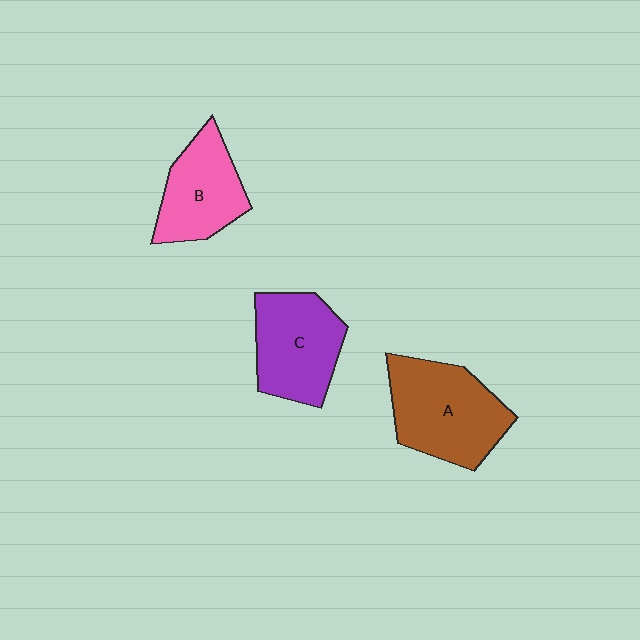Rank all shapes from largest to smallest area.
From largest to smallest: A (brown), C (purple), B (pink).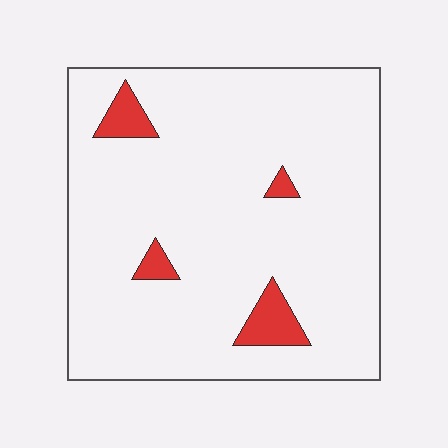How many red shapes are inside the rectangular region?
4.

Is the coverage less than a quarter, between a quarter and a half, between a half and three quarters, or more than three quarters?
Less than a quarter.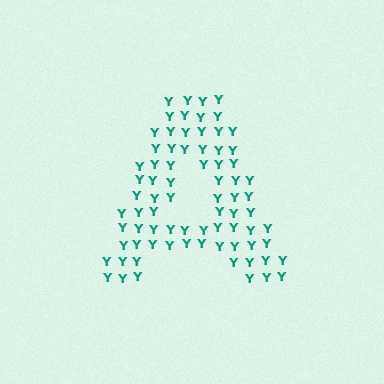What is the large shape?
The large shape is the letter A.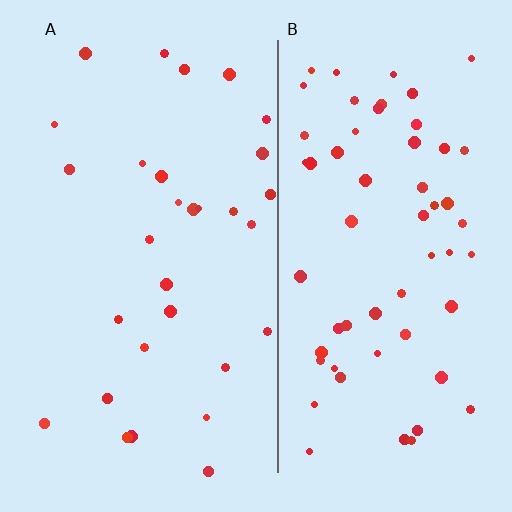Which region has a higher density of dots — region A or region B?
B (the right).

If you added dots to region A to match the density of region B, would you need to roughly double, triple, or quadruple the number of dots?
Approximately double.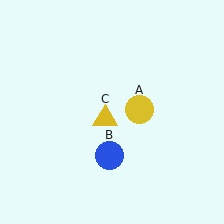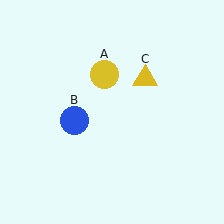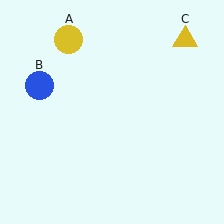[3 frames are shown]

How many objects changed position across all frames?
3 objects changed position: yellow circle (object A), blue circle (object B), yellow triangle (object C).